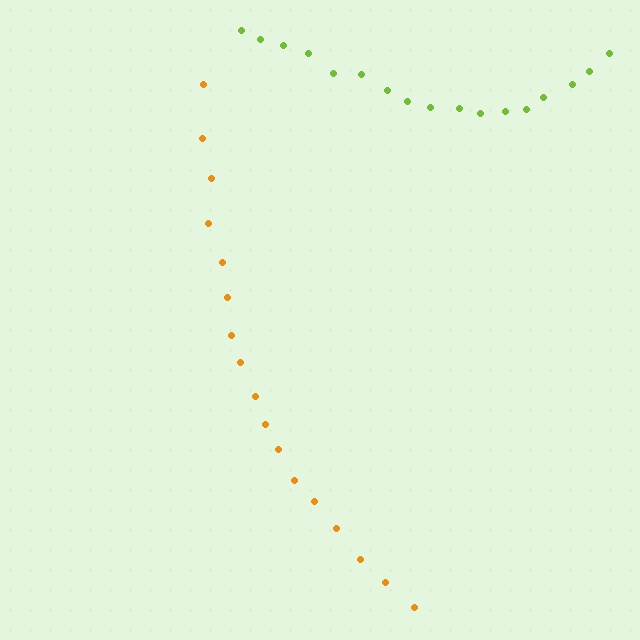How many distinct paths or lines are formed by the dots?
There are 2 distinct paths.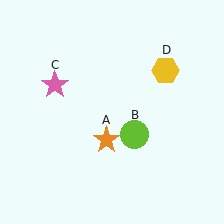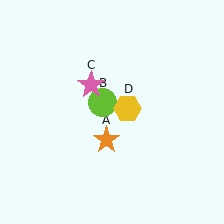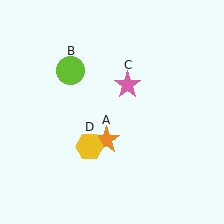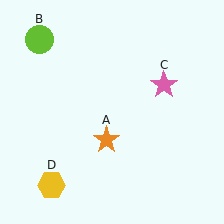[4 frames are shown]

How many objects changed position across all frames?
3 objects changed position: lime circle (object B), pink star (object C), yellow hexagon (object D).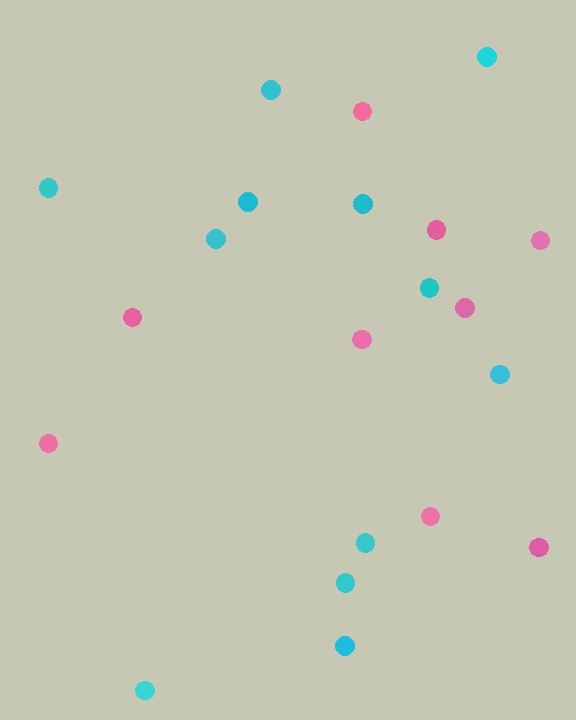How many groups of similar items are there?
There are 2 groups: one group of cyan circles (12) and one group of pink circles (9).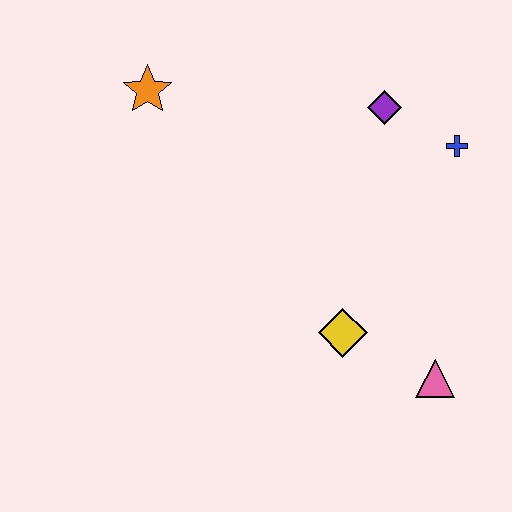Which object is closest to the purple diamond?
The blue cross is closest to the purple diamond.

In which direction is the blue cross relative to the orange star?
The blue cross is to the right of the orange star.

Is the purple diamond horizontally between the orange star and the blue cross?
Yes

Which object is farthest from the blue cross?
The orange star is farthest from the blue cross.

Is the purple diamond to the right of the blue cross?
No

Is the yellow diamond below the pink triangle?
No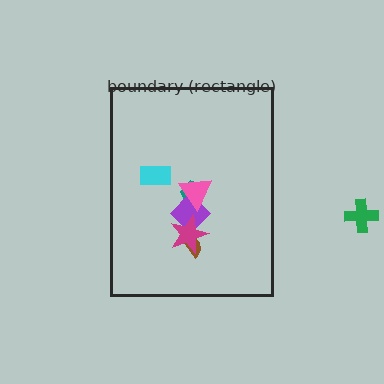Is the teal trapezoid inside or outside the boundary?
Inside.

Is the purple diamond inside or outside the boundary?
Inside.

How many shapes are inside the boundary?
6 inside, 1 outside.